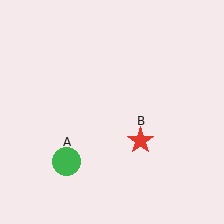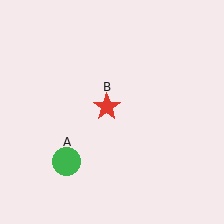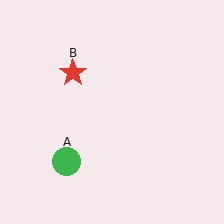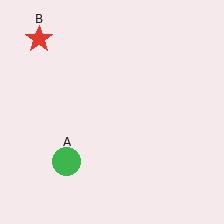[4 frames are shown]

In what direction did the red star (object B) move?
The red star (object B) moved up and to the left.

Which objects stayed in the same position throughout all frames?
Green circle (object A) remained stationary.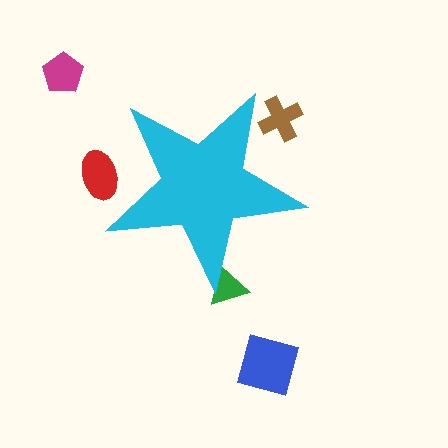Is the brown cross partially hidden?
Yes, the brown cross is partially hidden behind the cyan star.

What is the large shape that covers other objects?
A cyan star.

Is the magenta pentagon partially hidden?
No, the magenta pentagon is fully visible.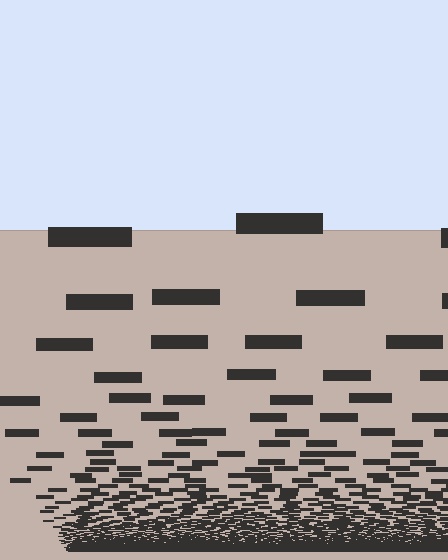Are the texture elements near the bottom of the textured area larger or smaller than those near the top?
Smaller. The gradient is inverted — elements near the bottom are smaller and denser.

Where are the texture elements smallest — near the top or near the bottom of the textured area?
Near the bottom.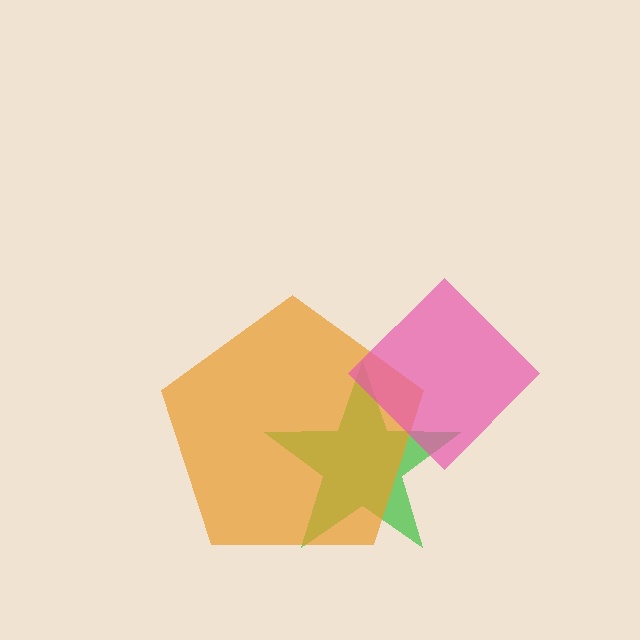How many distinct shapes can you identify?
There are 3 distinct shapes: a green star, an orange pentagon, a pink diamond.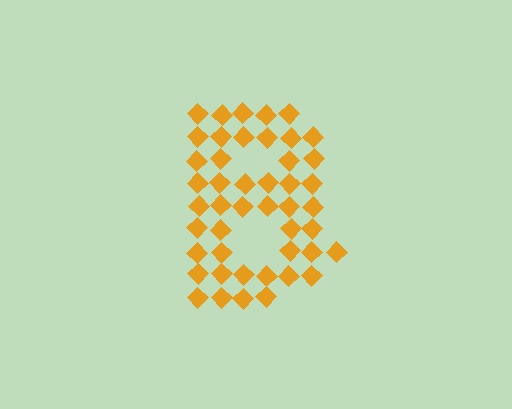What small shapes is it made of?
It is made of small diamonds.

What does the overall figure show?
The overall figure shows the letter B.